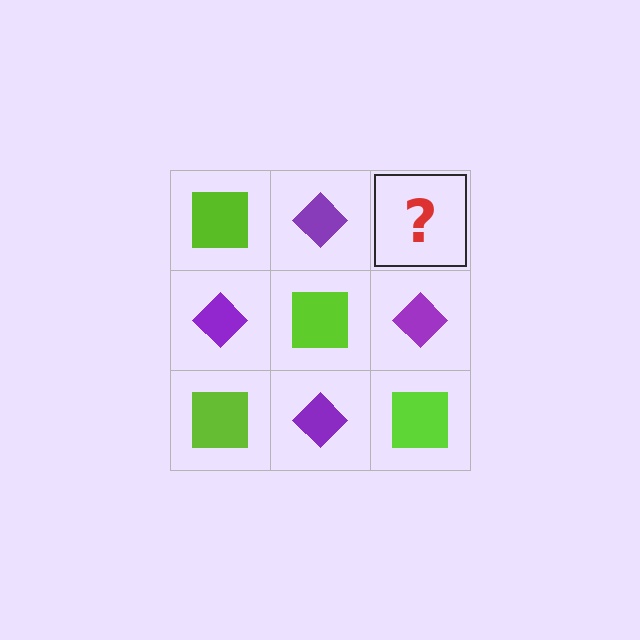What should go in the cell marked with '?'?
The missing cell should contain a lime square.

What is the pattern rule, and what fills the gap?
The rule is that it alternates lime square and purple diamond in a checkerboard pattern. The gap should be filled with a lime square.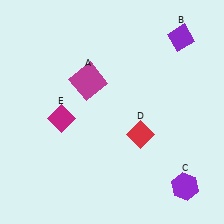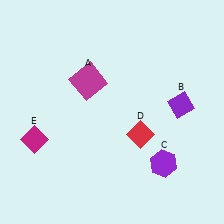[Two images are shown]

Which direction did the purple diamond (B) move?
The purple diamond (B) moved down.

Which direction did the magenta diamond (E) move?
The magenta diamond (E) moved left.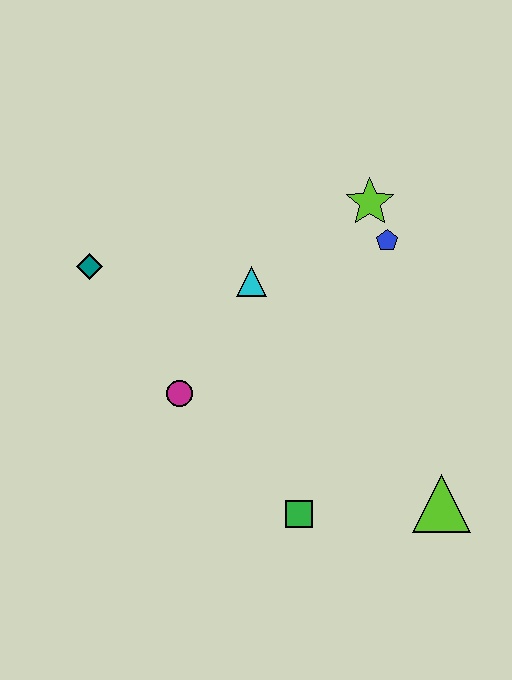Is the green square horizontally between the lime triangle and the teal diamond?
Yes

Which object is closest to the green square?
The lime triangle is closest to the green square.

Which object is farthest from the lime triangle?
The teal diamond is farthest from the lime triangle.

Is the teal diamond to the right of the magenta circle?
No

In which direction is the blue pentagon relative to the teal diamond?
The blue pentagon is to the right of the teal diamond.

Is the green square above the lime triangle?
No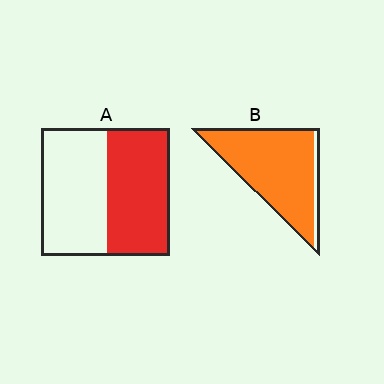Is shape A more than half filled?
Roughly half.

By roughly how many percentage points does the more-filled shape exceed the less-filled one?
By roughly 40 percentage points (B over A).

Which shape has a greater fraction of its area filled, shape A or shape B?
Shape B.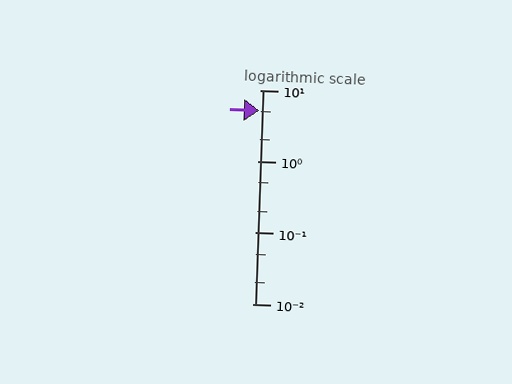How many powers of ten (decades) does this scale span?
The scale spans 3 decades, from 0.01 to 10.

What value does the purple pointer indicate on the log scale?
The pointer indicates approximately 5.1.